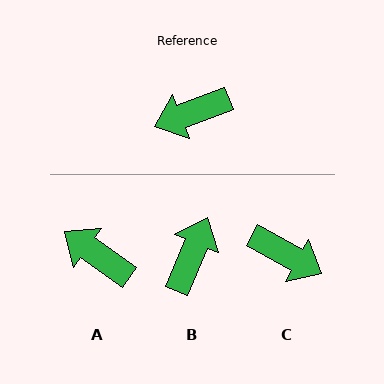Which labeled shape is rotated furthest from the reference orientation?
B, about 133 degrees away.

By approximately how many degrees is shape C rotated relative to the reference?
Approximately 130 degrees counter-clockwise.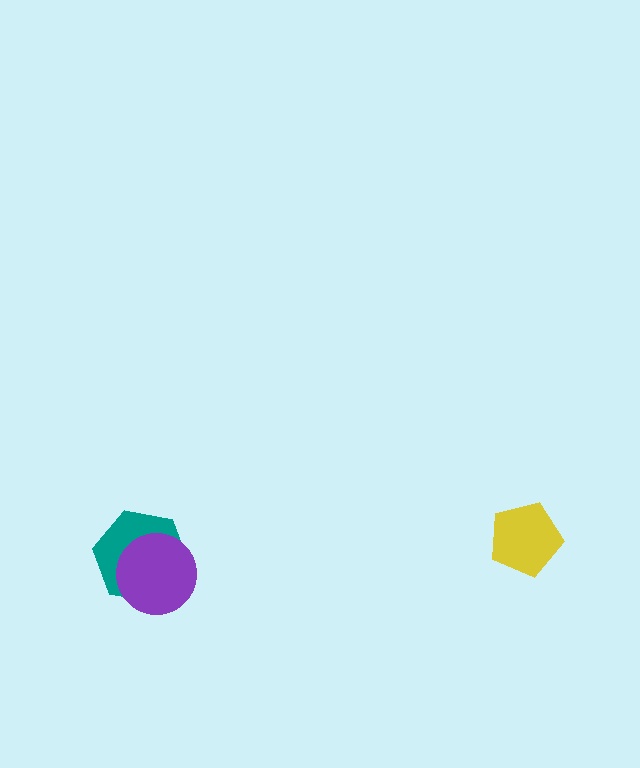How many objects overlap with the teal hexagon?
1 object overlaps with the teal hexagon.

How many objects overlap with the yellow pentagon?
0 objects overlap with the yellow pentagon.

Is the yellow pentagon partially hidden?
No, no other shape covers it.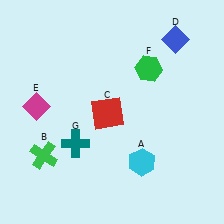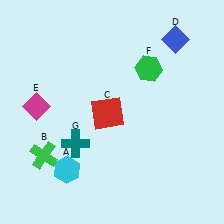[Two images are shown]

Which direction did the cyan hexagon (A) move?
The cyan hexagon (A) moved left.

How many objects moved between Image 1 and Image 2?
1 object moved between the two images.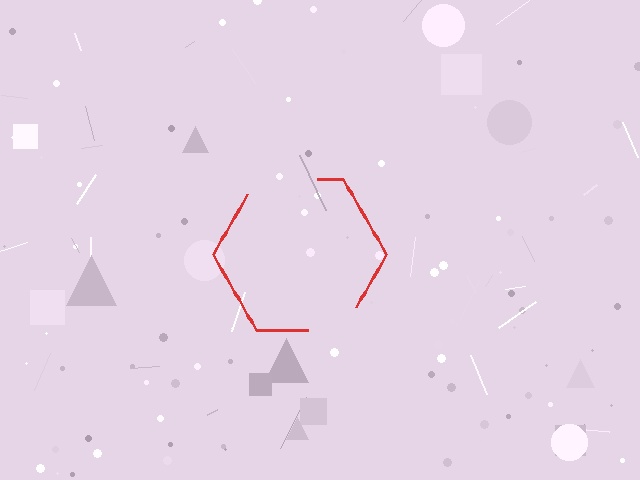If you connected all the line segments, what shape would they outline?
They would outline a hexagon.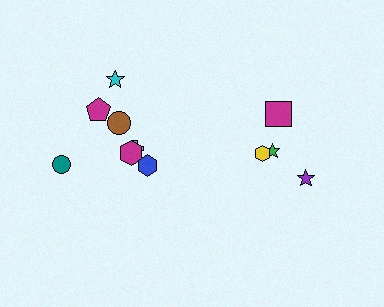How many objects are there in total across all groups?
There are 11 objects.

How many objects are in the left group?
There are 7 objects.